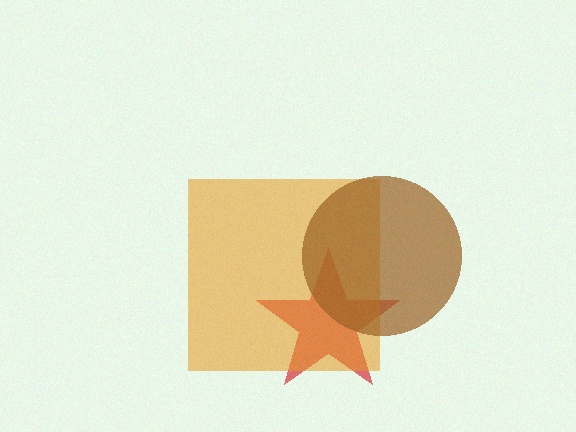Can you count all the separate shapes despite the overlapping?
Yes, there are 3 separate shapes.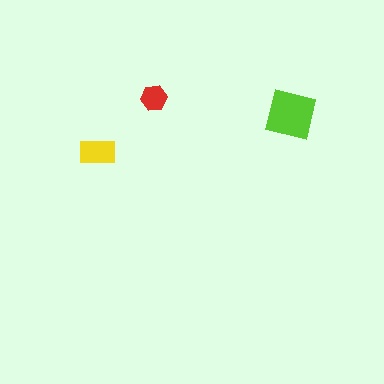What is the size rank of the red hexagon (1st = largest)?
3rd.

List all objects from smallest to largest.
The red hexagon, the yellow rectangle, the lime square.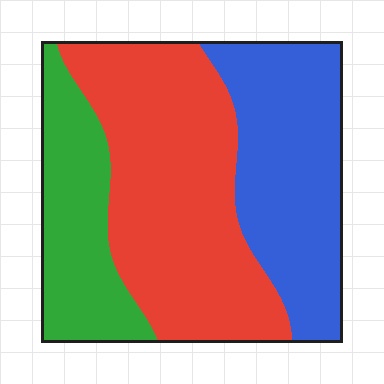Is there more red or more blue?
Red.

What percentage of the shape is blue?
Blue covers about 30% of the shape.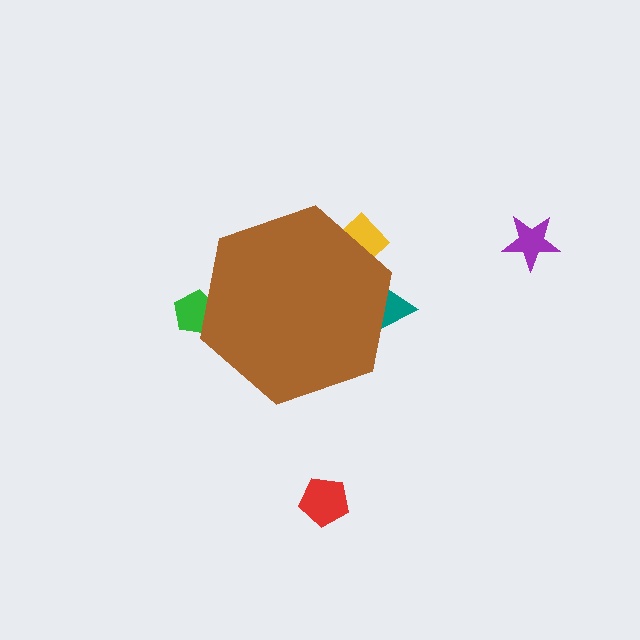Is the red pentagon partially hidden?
No, the red pentagon is fully visible.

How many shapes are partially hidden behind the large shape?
3 shapes are partially hidden.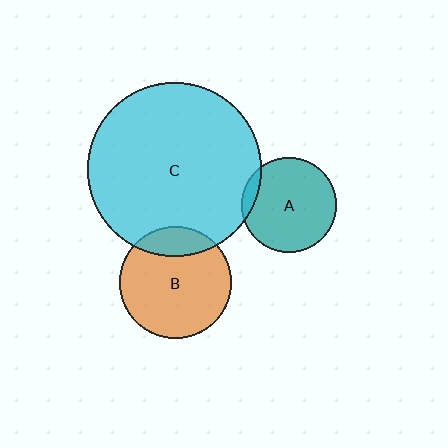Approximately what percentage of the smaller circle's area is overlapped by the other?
Approximately 15%.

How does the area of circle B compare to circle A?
Approximately 1.4 times.